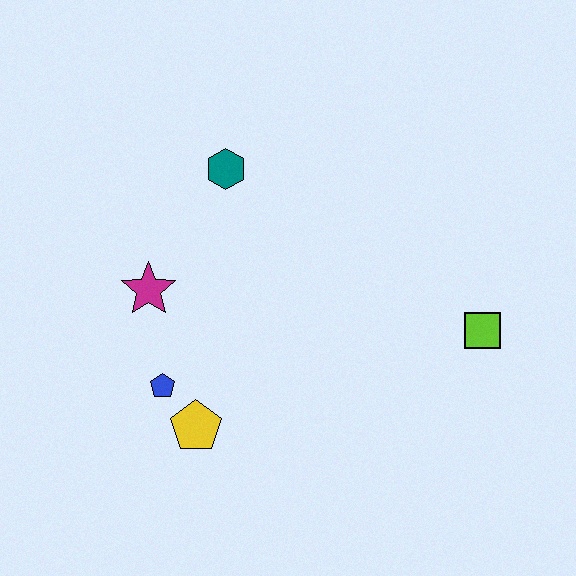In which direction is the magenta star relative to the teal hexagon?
The magenta star is below the teal hexagon.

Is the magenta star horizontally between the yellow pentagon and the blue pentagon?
No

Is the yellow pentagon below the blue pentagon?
Yes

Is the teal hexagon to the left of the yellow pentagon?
No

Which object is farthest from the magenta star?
The lime square is farthest from the magenta star.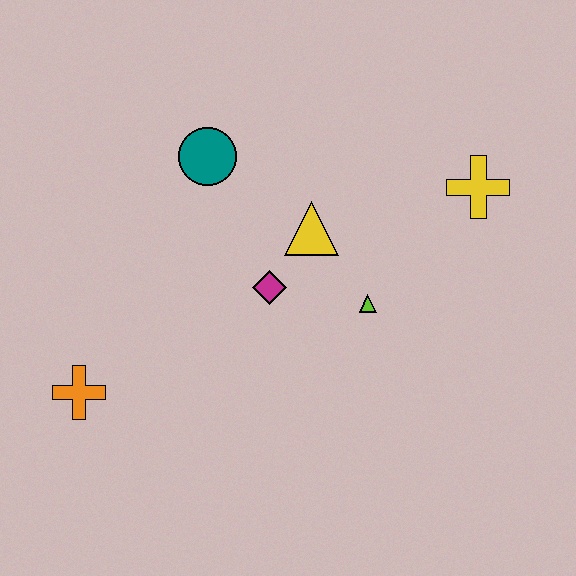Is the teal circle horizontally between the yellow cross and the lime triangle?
No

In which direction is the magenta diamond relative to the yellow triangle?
The magenta diamond is below the yellow triangle.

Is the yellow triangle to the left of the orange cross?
No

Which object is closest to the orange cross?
The magenta diamond is closest to the orange cross.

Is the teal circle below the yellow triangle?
No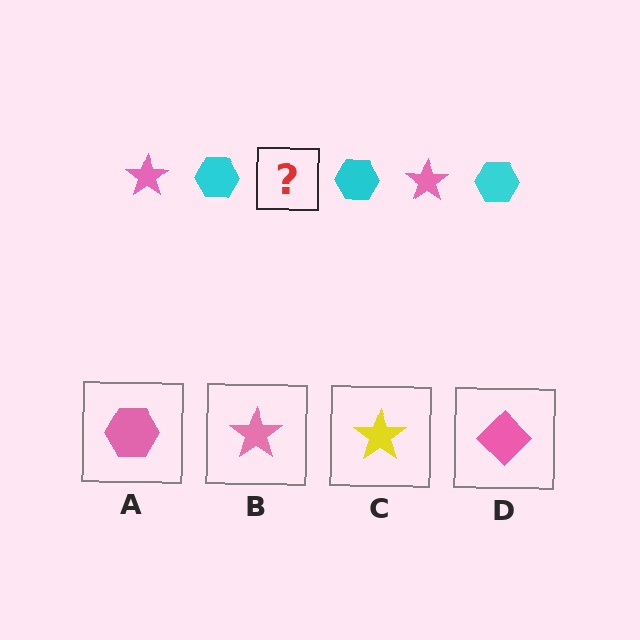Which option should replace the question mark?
Option B.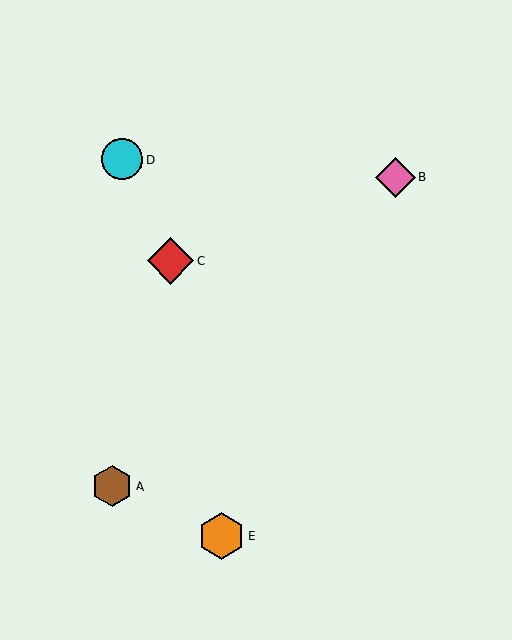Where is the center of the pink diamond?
The center of the pink diamond is at (395, 177).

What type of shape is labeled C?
Shape C is a red diamond.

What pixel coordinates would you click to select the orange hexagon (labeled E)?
Click at (222, 536) to select the orange hexagon E.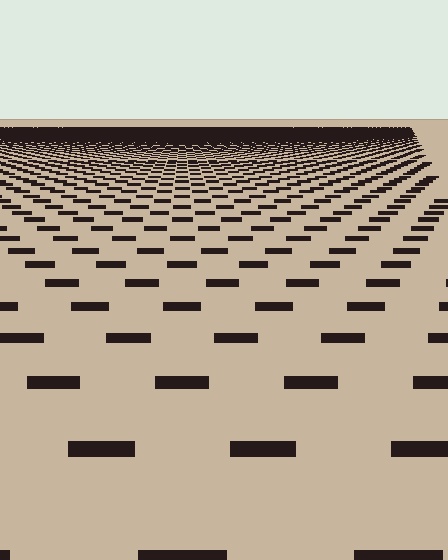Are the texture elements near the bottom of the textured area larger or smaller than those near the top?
Larger. Near the bottom, elements are closer to the viewer and appear at a bigger on-screen size.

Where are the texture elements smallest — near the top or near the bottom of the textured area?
Near the top.